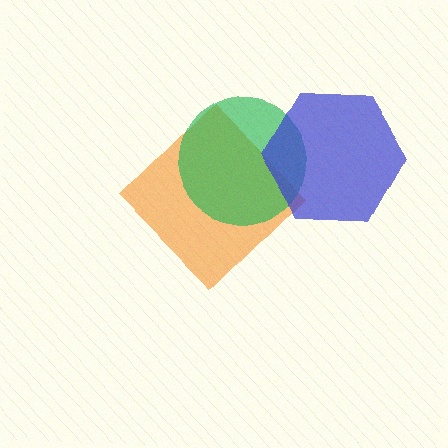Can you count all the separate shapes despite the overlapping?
Yes, there are 3 separate shapes.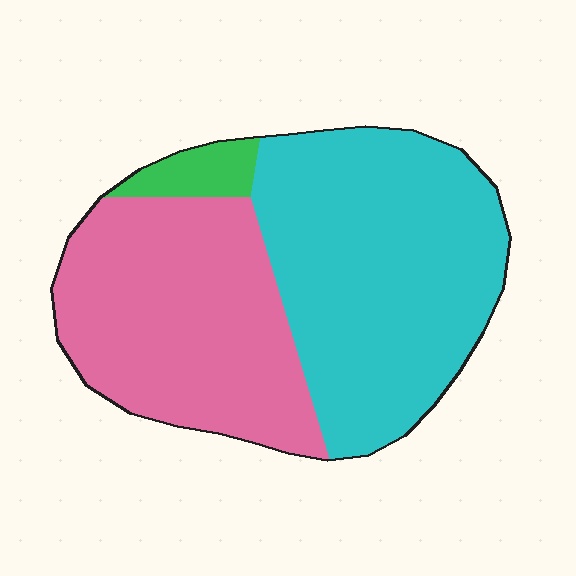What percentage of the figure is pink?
Pink takes up about two fifths (2/5) of the figure.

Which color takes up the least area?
Green, at roughly 5%.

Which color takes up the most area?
Cyan, at roughly 50%.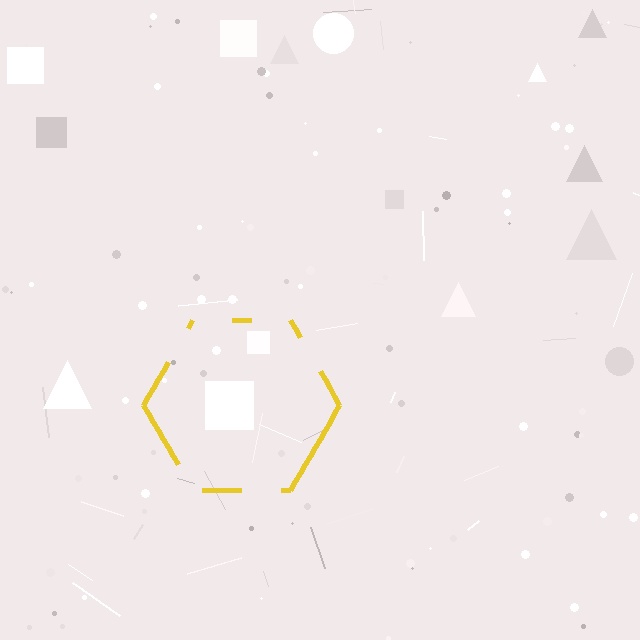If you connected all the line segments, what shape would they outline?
They would outline a hexagon.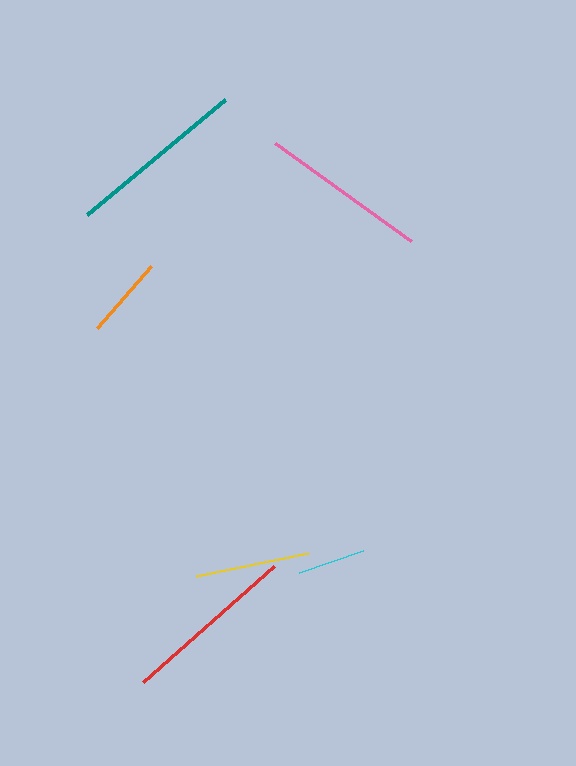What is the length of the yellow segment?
The yellow segment is approximately 115 pixels long.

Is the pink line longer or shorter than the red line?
The red line is longer than the pink line.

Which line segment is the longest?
The teal line is the longest at approximately 180 pixels.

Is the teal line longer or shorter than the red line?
The teal line is longer than the red line.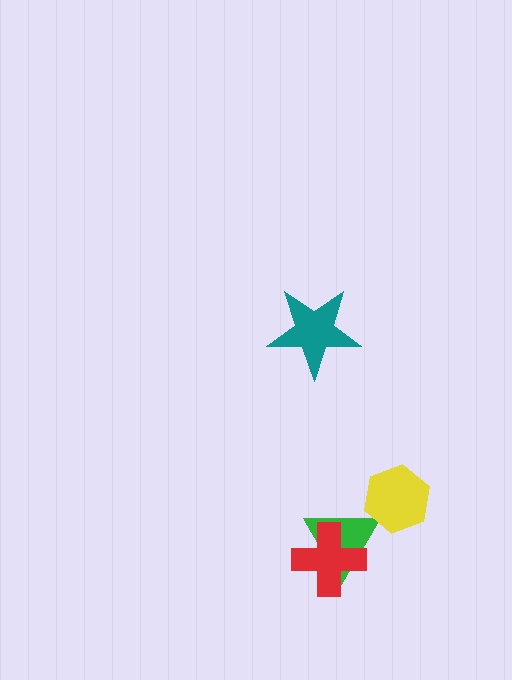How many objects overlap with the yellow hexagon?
1 object overlaps with the yellow hexagon.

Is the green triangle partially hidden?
Yes, it is partially covered by another shape.